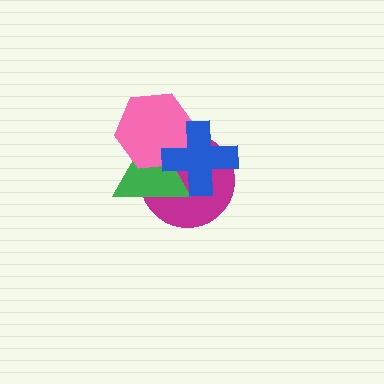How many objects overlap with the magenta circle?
3 objects overlap with the magenta circle.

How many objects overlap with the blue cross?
3 objects overlap with the blue cross.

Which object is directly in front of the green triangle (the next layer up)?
The pink hexagon is directly in front of the green triangle.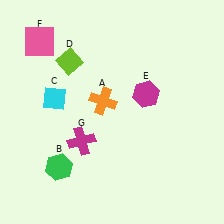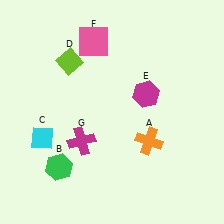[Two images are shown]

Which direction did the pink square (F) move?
The pink square (F) moved right.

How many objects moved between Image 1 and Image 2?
3 objects moved between the two images.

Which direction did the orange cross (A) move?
The orange cross (A) moved right.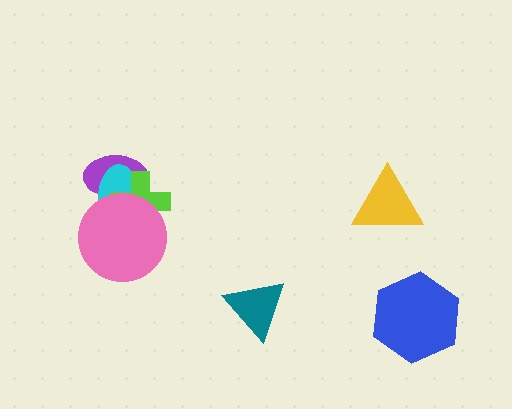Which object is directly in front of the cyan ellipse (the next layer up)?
The lime cross is directly in front of the cyan ellipse.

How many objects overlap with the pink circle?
3 objects overlap with the pink circle.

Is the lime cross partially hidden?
Yes, it is partially covered by another shape.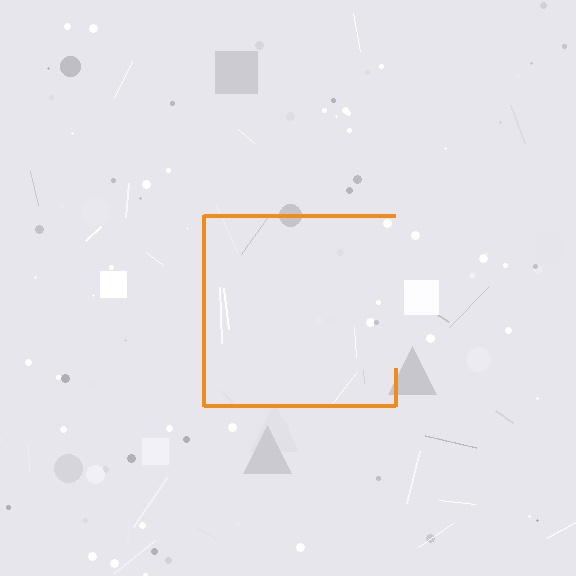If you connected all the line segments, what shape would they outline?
They would outline a square.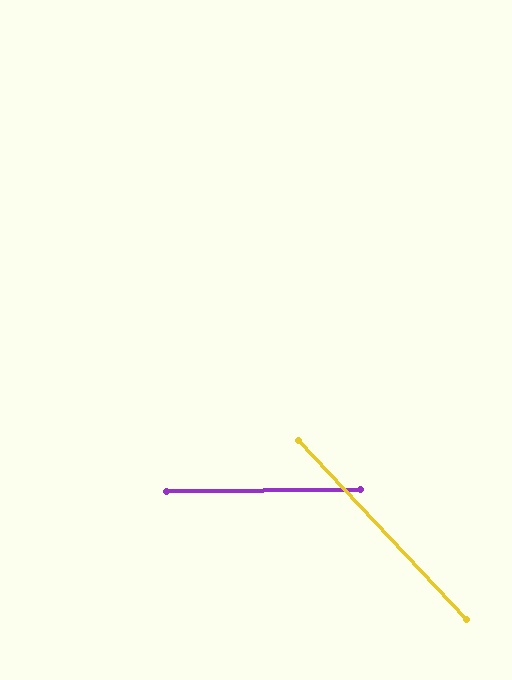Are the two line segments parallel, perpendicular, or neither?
Neither parallel nor perpendicular — they differ by about 47°.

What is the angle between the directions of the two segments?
Approximately 47 degrees.